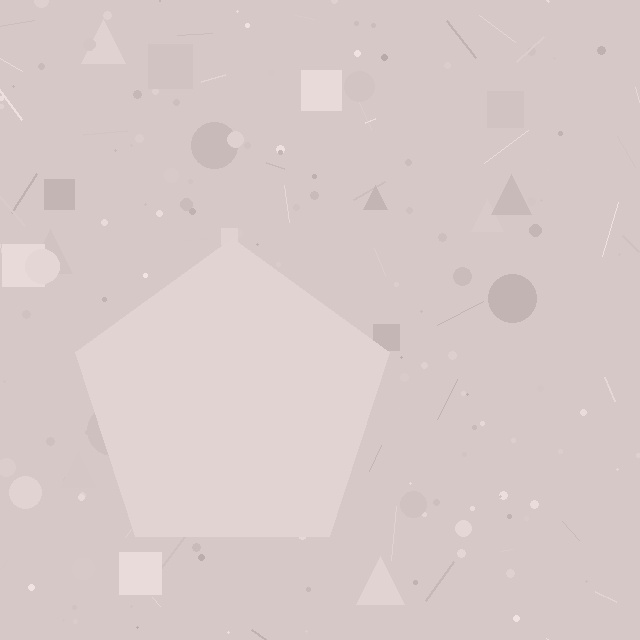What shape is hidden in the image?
A pentagon is hidden in the image.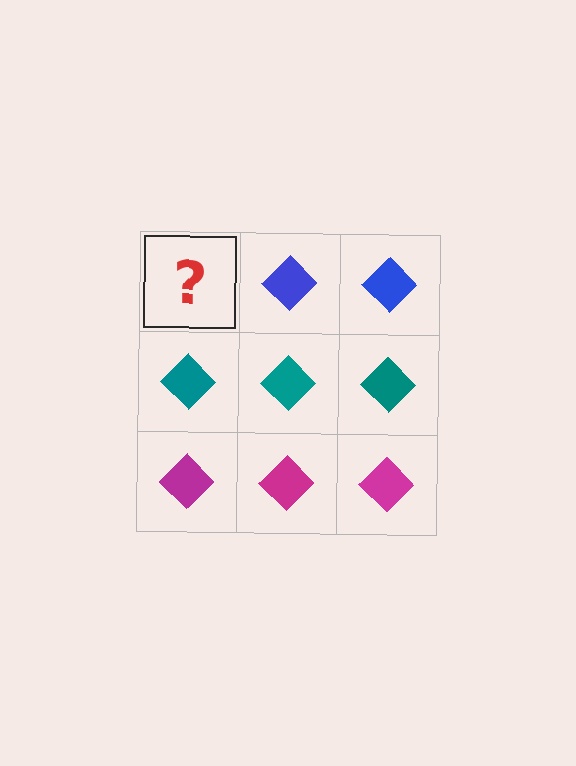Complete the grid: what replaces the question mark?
The question mark should be replaced with a blue diamond.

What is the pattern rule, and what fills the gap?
The rule is that each row has a consistent color. The gap should be filled with a blue diamond.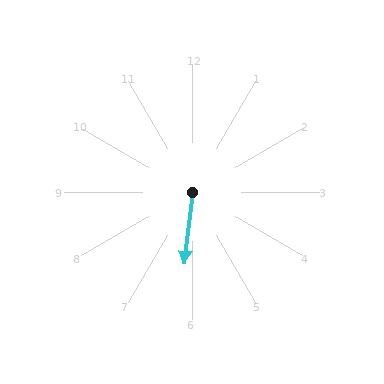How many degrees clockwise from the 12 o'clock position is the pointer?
Approximately 187 degrees.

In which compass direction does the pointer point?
South.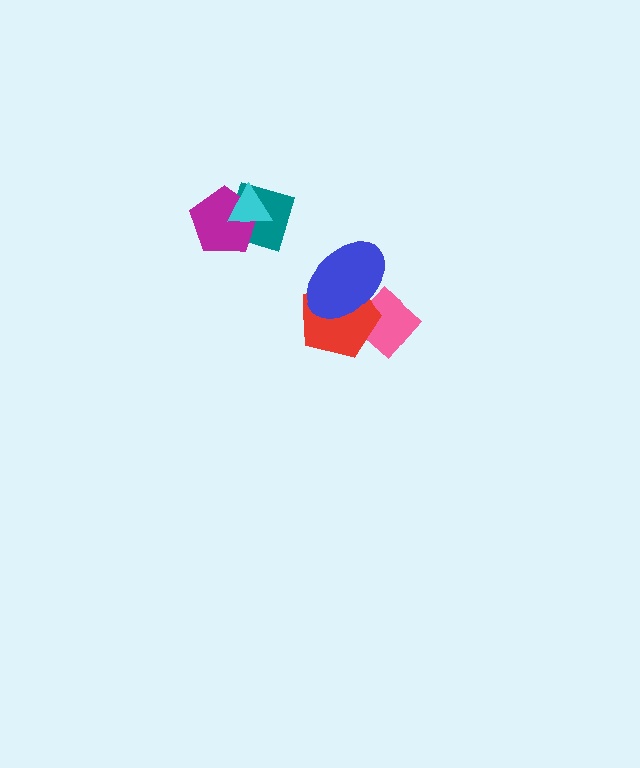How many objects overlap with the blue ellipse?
2 objects overlap with the blue ellipse.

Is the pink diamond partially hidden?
Yes, it is partially covered by another shape.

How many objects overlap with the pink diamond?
2 objects overlap with the pink diamond.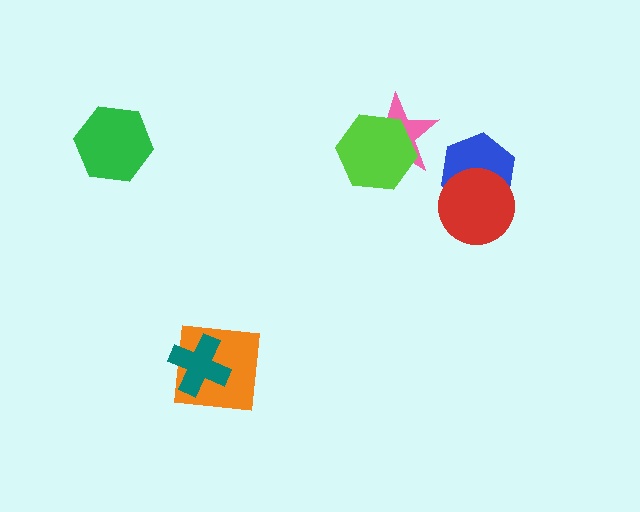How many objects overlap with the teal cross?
1 object overlaps with the teal cross.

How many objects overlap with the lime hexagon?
1 object overlaps with the lime hexagon.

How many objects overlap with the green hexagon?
0 objects overlap with the green hexagon.